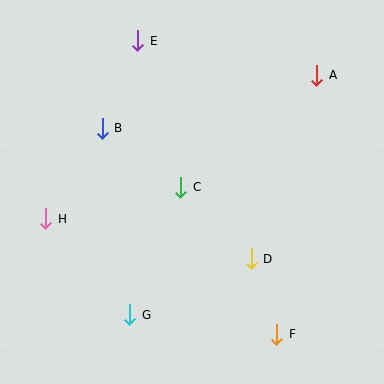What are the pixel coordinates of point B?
Point B is at (102, 128).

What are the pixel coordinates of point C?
Point C is at (181, 187).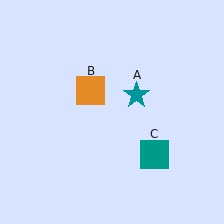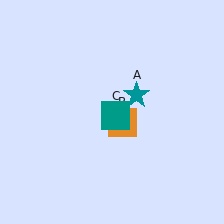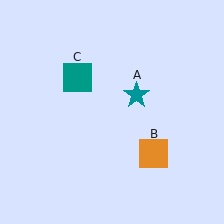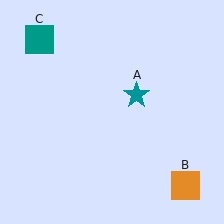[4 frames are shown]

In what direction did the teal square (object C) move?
The teal square (object C) moved up and to the left.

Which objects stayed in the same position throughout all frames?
Teal star (object A) remained stationary.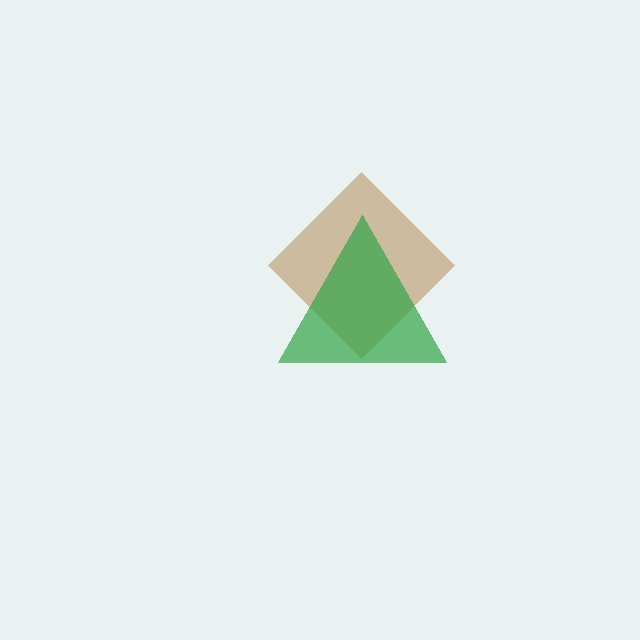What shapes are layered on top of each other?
The layered shapes are: a brown diamond, a green triangle.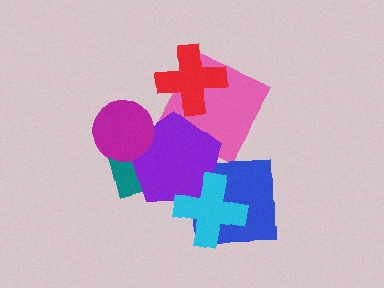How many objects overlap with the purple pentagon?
5 objects overlap with the purple pentagon.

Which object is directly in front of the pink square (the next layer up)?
The red cross is directly in front of the pink square.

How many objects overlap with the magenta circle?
2 objects overlap with the magenta circle.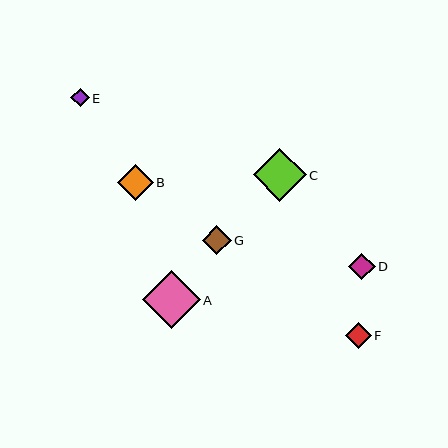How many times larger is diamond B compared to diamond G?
Diamond B is approximately 1.2 times the size of diamond G.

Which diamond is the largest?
Diamond A is the largest with a size of approximately 58 pixels.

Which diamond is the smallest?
Diamond E is the smallest with a size of approximately 18 pixels.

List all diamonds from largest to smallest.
From largest to smallest: A, C, B, G, D, F, E.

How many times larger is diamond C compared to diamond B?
Diamond C is approximately 1.5 times the size of diamond B.